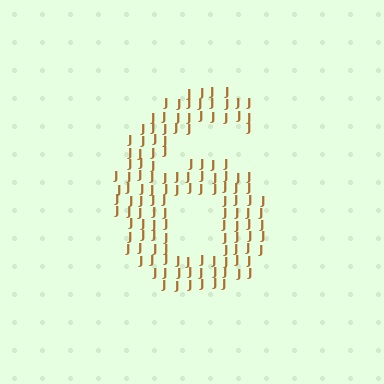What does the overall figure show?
The overall figure shows the digit 6.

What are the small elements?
The small elements are letter J's.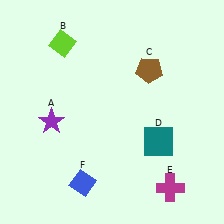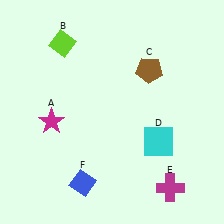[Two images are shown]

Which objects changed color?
A changed from purple to magenta. D changed from teal to cyan.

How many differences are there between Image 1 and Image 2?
There are 2 differences between the two images.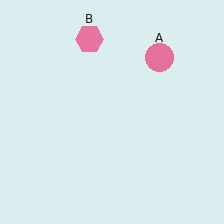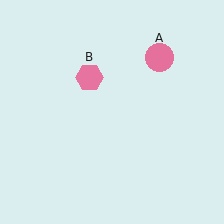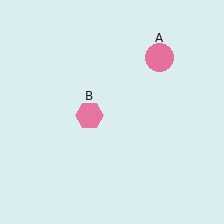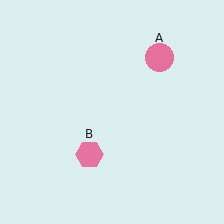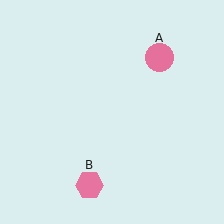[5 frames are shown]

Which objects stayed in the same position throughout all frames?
Pink circle (object A) remained stationary.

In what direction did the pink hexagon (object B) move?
The pink hexagon (object B) moved down.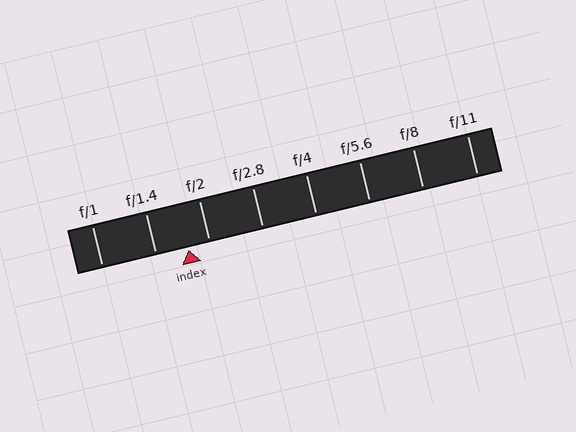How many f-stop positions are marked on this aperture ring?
There are 8 f-stop positions marked.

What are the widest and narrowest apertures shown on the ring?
The widest aperture shown is f/1 and the narrowest is f/11.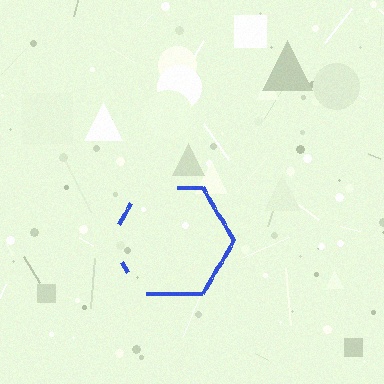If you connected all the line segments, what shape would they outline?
They would outline a hexagon.